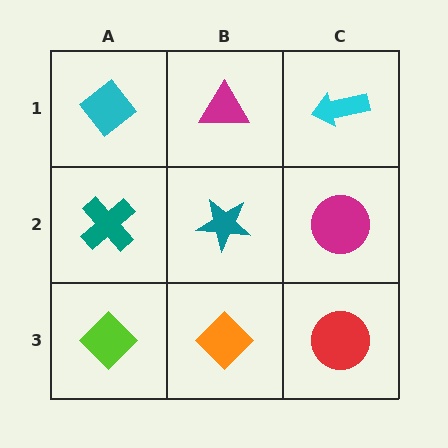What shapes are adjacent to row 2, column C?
A cyan arrow (row 1, column C), a red circle (row 3, column C), a teal star (row 2, column B).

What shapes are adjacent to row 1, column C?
A magenta circle (row 2, column C), a magenta triangle (row 1, column B).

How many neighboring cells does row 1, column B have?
3.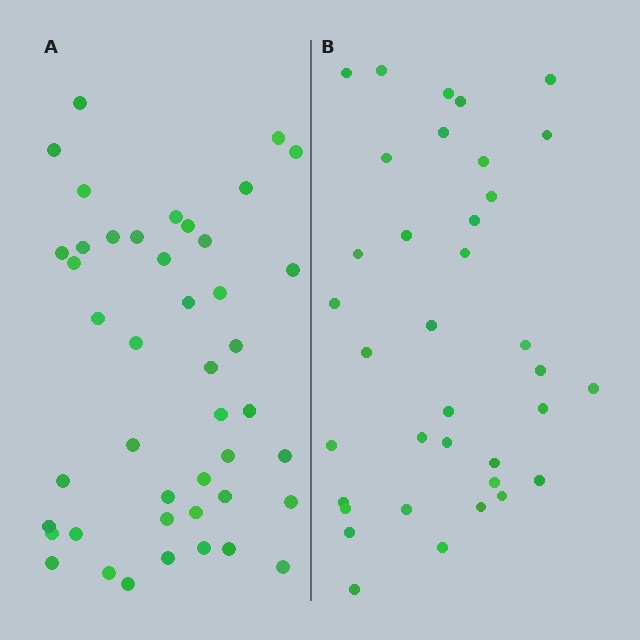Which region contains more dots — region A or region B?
Region A (the left region) has more dots.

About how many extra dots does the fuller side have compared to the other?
Region A has roughly 8 or so more dots than region B.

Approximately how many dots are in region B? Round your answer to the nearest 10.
About 40 dots. (The exact count is 36, which rounds to 40.)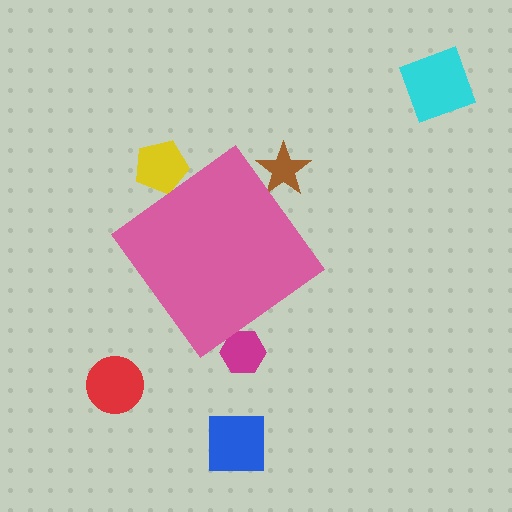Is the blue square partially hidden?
No, the blue square is fully visible.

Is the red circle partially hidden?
No, the red circle is fully visible.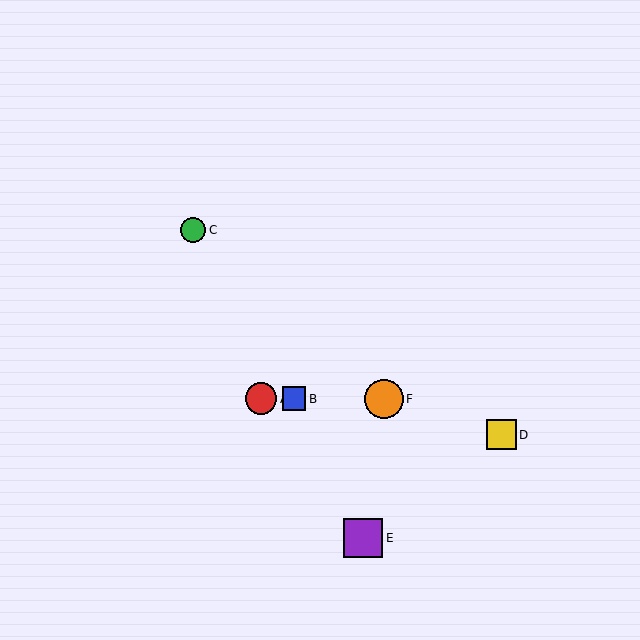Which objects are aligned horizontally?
Objects A, B, F are aligned horizontally.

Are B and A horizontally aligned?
Yes, both are at y≈399.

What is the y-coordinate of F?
Object F is at y≈399.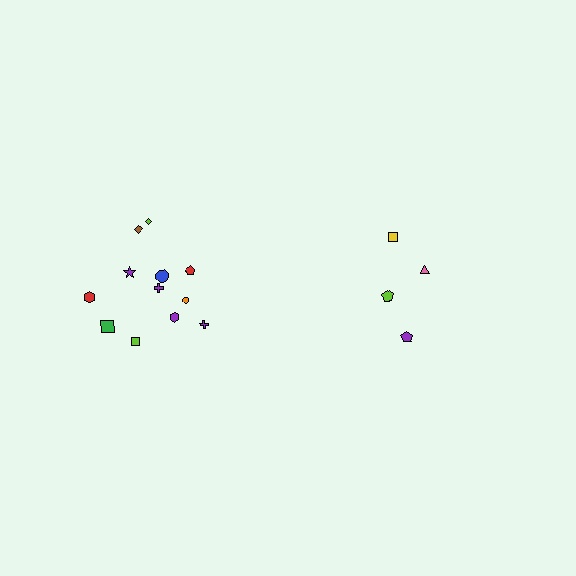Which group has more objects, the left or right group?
The left group.